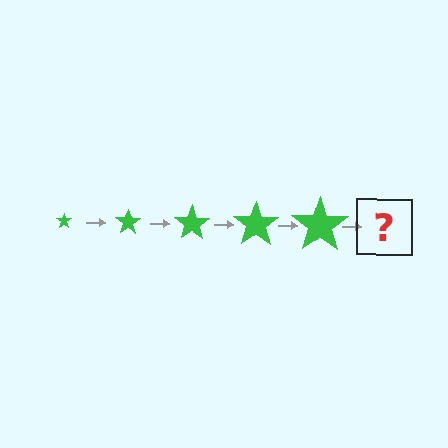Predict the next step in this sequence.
The next step is a green star, larger than the previous one.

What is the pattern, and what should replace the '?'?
The pattern is that the star gets progressively larger each step. The '?' should be a green star, larger than the previous one.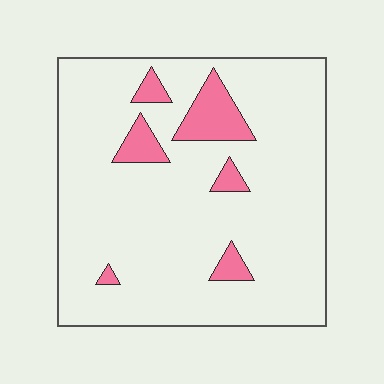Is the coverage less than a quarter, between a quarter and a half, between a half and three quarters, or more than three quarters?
Less than a quarter.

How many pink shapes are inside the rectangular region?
6.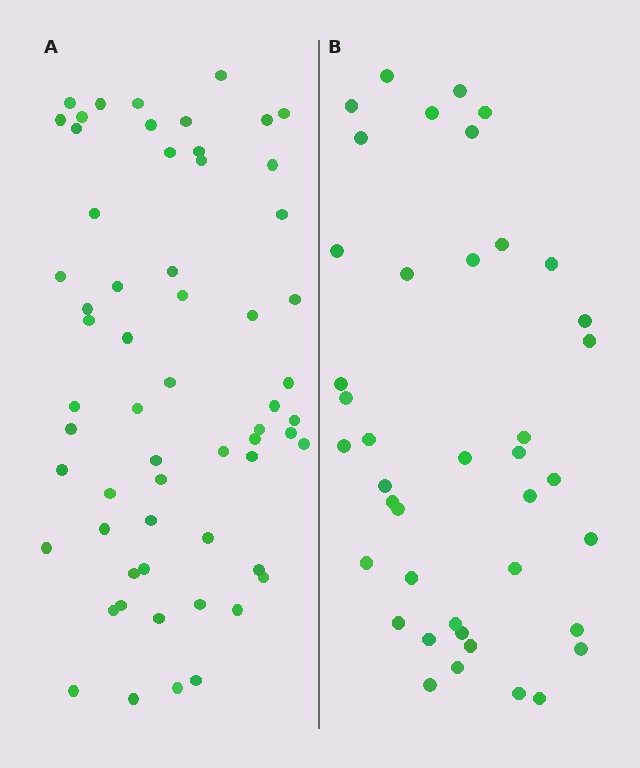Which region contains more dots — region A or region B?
Region A (the left region) has more dots.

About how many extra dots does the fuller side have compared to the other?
Region A has approximately 20 more dots than region B.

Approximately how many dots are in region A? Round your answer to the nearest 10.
About 60 dots.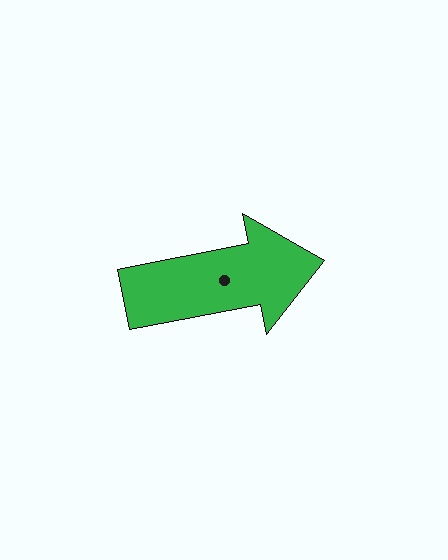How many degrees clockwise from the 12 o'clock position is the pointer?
Approximately 79 degrees.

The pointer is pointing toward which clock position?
Roughly 3 o'clock.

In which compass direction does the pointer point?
East.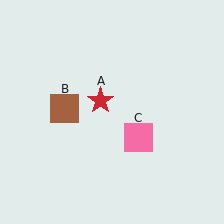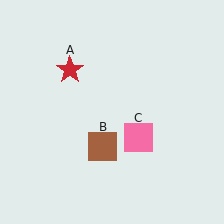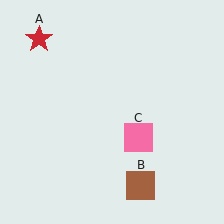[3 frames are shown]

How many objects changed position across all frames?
2 objects changed position: red star (object A), brown square (object B).